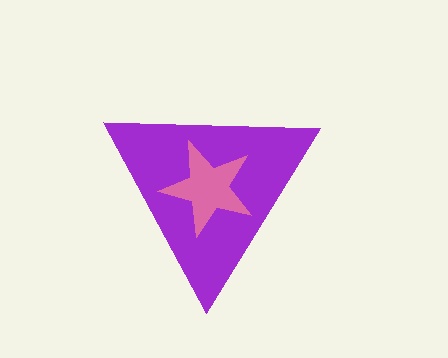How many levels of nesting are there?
2.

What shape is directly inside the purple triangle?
The pink star.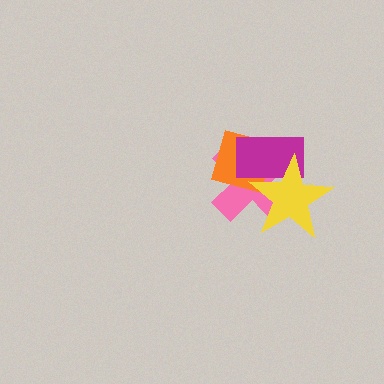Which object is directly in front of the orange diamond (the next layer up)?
The magenta rectangle is directly in front of the orange diamond.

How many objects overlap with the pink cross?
3 objects overlap with the pink cross.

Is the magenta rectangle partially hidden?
Yes, it is partially covered by another shape.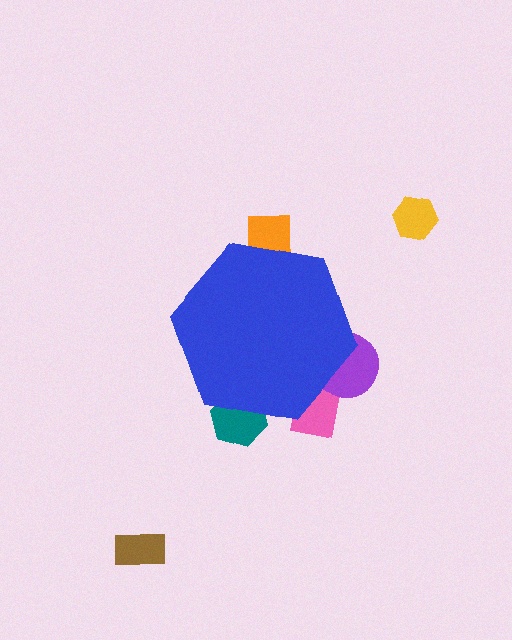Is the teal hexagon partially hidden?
Yes, the teal hexagon is partially hidden behind the blue hexagon.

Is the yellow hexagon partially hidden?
No, the yellow hexagon is fully visible.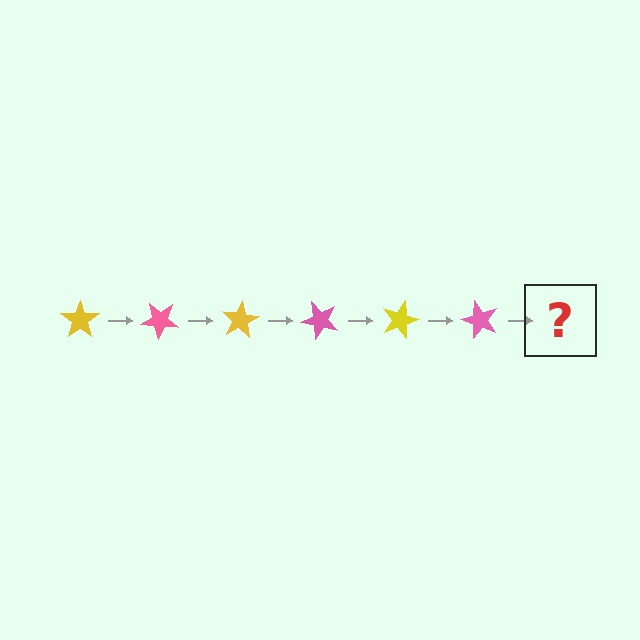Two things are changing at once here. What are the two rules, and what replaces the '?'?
The two rules are that it rotates 40 degrees each step and the color cycles through yellow and pink. The '?' should be a yellow star, rotated 240 degrees from the start.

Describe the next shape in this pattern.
It should be a yellow star, rotated 240 degrees from the start.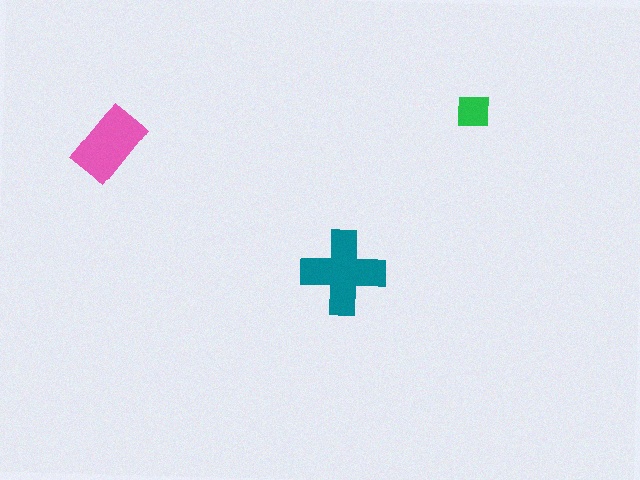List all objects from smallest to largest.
The green square, the pink rectangle, the teal cross.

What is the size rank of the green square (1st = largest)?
3rd.